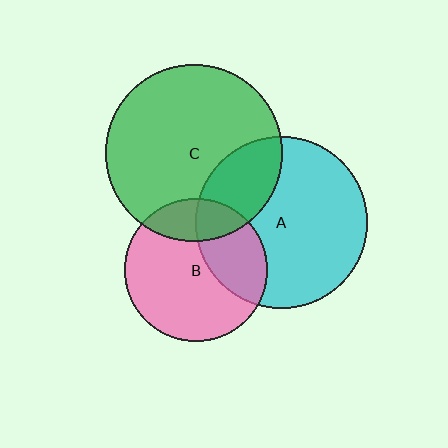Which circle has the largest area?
Circle C (green).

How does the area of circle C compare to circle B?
Approximately 1.5 times.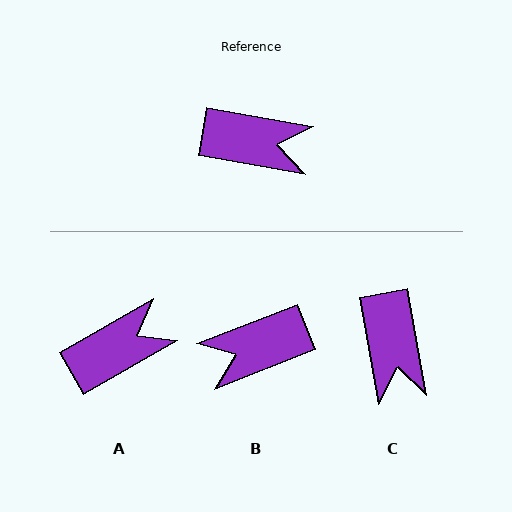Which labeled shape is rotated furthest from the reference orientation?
B, about 148 degrees away.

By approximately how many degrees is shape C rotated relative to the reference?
Approximately 70 degrees clockwise.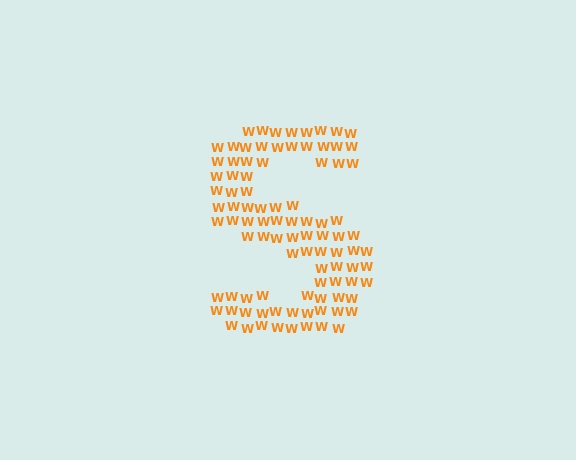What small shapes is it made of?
It is made of small letter W's.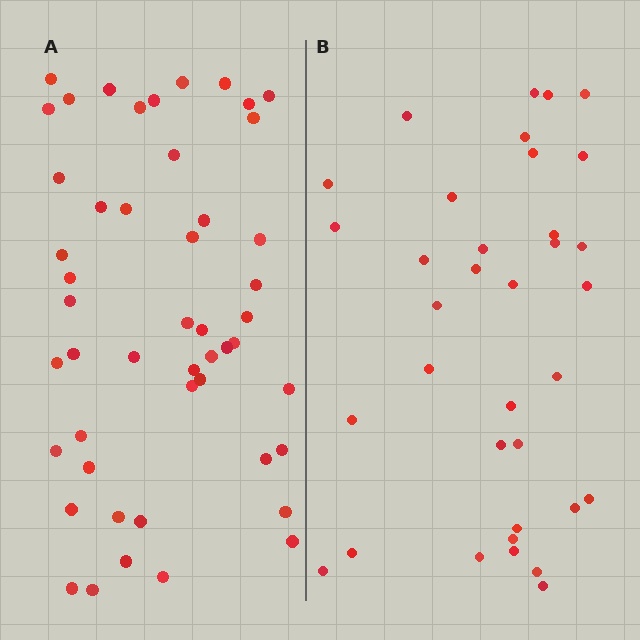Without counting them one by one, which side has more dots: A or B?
Region A (the left region) has more dots.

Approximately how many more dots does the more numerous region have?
Region A has approximately 15 more dots than region B.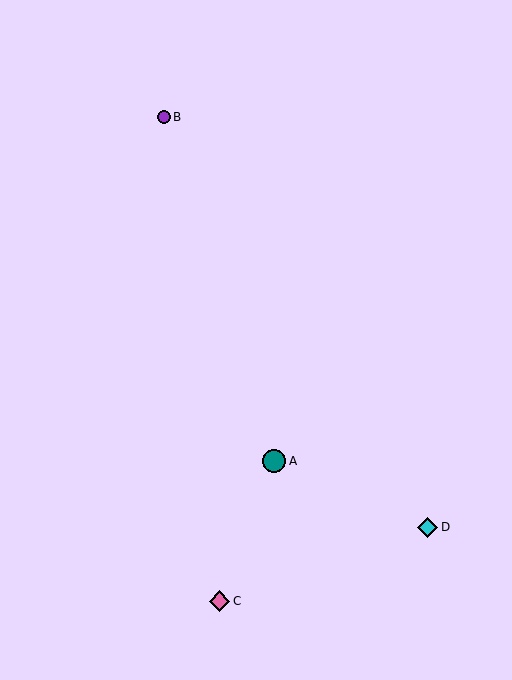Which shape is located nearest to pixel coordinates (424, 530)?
The cyan diamond (labeled D) at (428, 527) is nearest to that location.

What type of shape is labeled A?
Shape A is a teal circle.